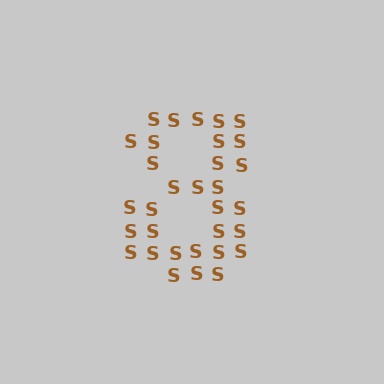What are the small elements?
The small elements are letter S's.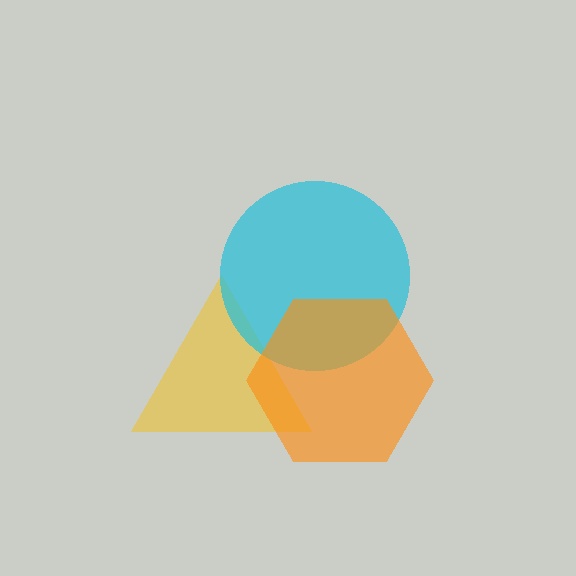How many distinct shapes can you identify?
There are 3 distinct shapes: a yellow triangle, a cyan circle, an orange hexagon.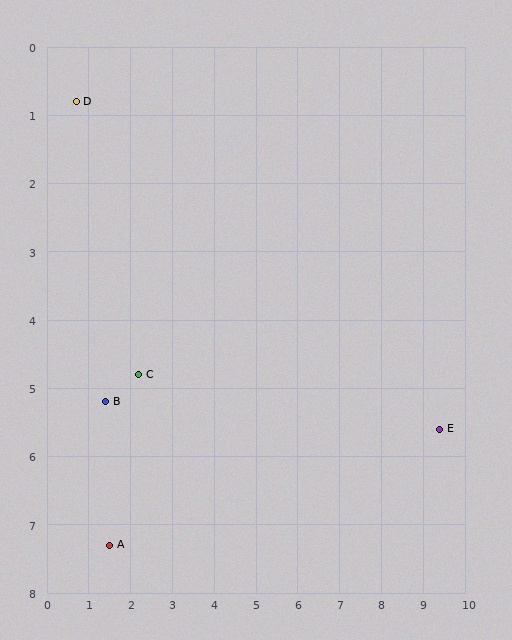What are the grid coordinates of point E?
Point E is at approximately (9.4, 5.6).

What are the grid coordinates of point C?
Point C is at approximately (2.2, 4.8).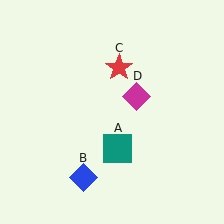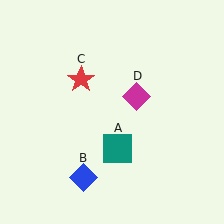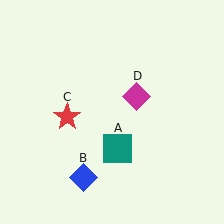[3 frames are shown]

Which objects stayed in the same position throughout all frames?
Teal square (object A) and blue diamond (object B) and magenta diamond (object D) remained stationary.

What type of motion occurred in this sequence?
The red star (object C) rotated counterclockwise around the center of the scene.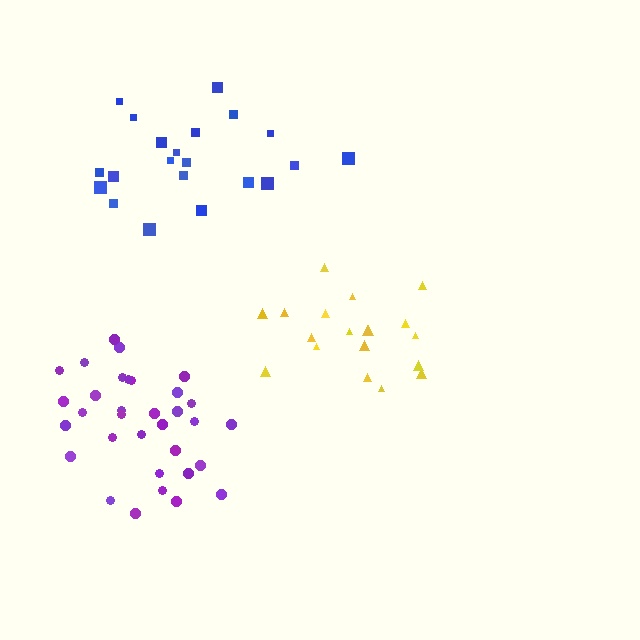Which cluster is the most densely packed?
Purple.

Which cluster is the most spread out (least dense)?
Blue.